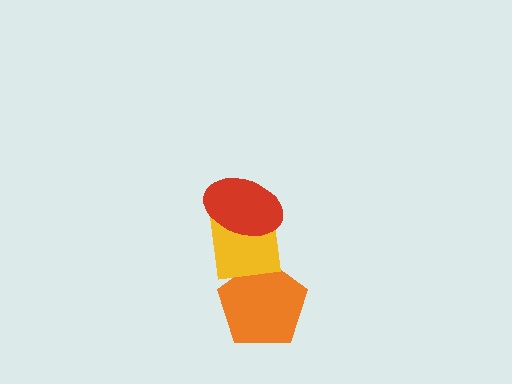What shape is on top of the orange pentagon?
The yellow square is on top of the orange pentagon.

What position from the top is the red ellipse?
The red ellipse is 1st from the top.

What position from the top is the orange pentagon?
The orange pentagon is 3rd from the top.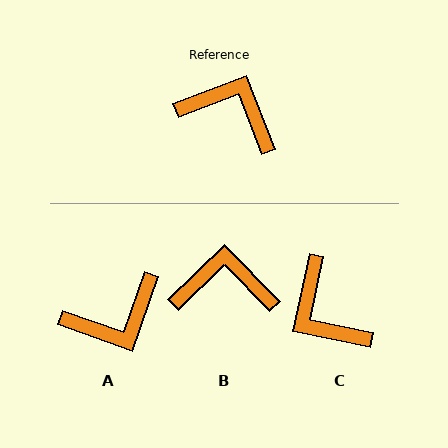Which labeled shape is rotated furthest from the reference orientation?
C, about 147 degrees away.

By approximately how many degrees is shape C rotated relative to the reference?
Approximately 147 degrees counter-clockwise.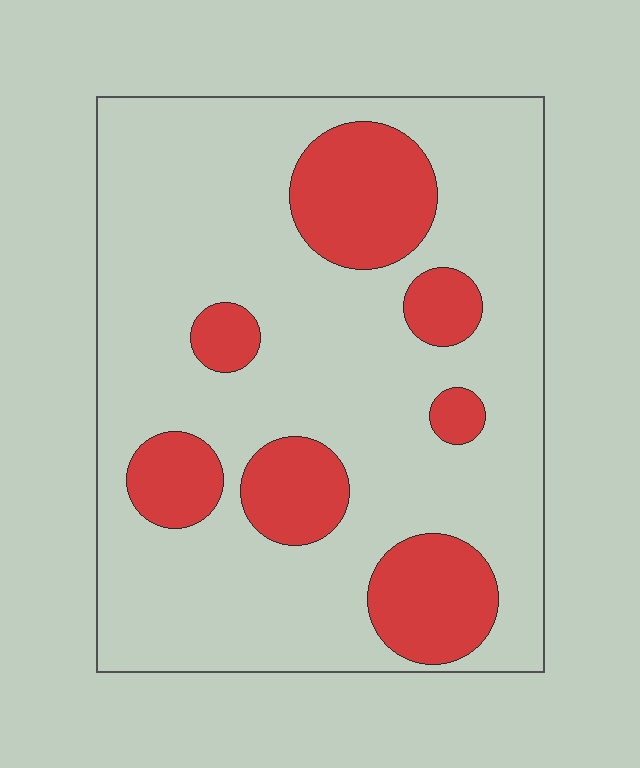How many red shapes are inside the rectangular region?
7.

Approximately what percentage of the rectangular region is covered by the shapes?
Approximately 25%.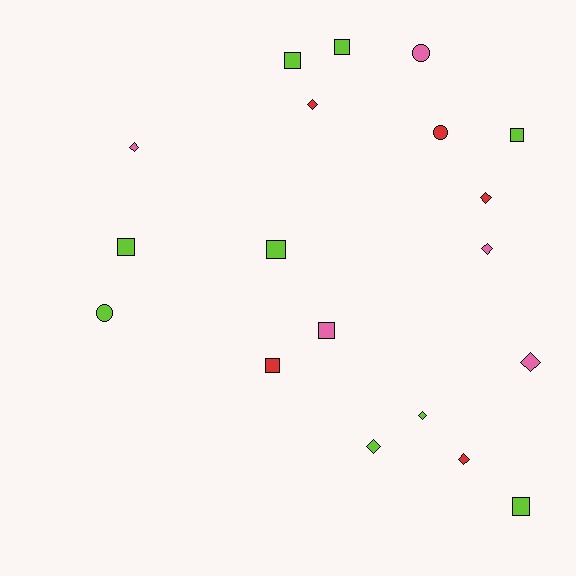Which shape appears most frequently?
Diamond, with 8 objects.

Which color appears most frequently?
Lime, with 9 objects.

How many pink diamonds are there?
There are 3 pink diamonds.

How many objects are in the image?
There are 19 objects.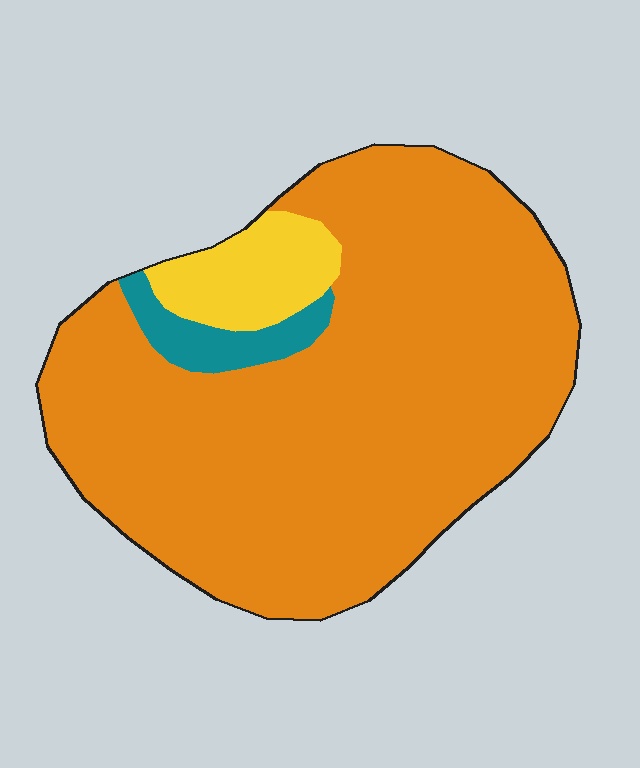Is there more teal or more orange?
Orange.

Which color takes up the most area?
Orange, at roughly 85%.